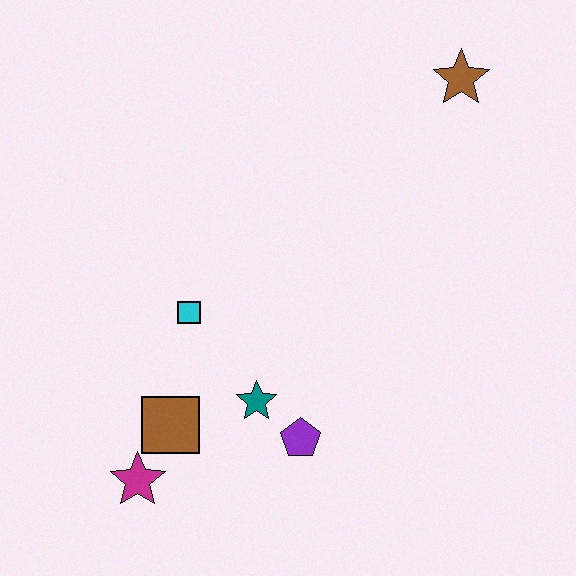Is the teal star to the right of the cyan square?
Yes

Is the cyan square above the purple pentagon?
Yes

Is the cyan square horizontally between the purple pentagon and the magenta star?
Yes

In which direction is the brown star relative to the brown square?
The brown star is above the brown square.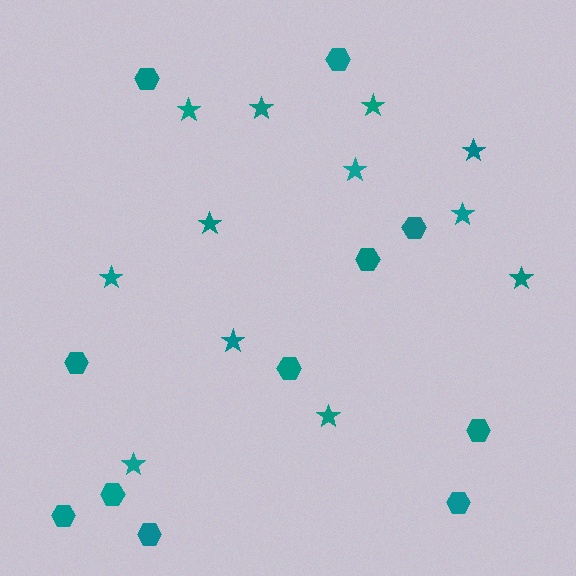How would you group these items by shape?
There are 2 groups: one group of stars (12) and one group of hexagons (11).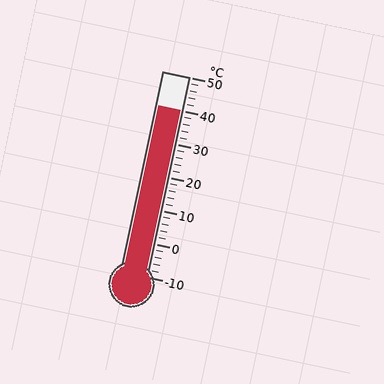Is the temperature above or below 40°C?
The temperature is at 40°C.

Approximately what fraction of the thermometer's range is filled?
The thermometer is filled to approximately 85% of its range.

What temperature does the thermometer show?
The thermometer shows approximately 40°C.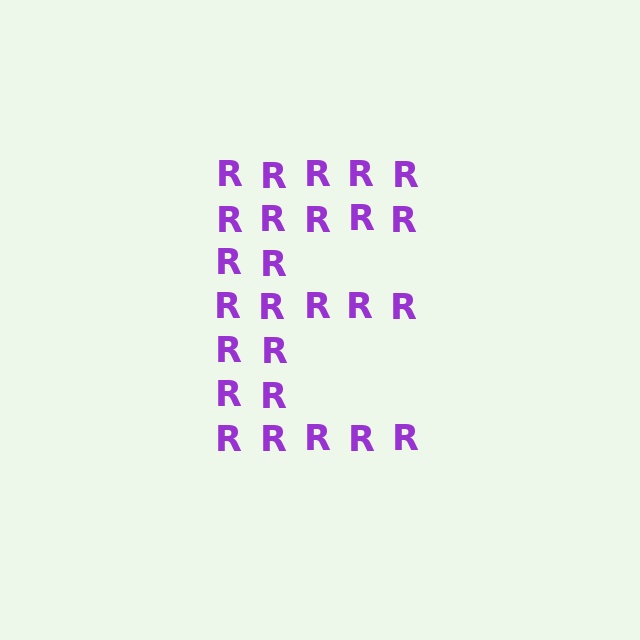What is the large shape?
The large shape is the letter E.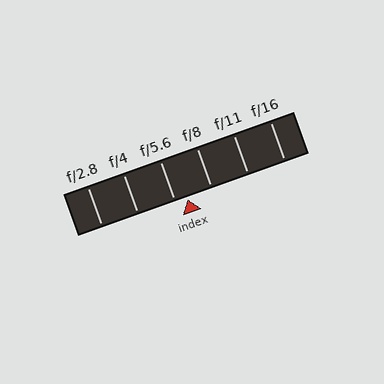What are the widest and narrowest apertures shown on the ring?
The widest aperture shown is f/2.8 and the narrowest is f/16.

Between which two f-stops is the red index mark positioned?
The index mark is between f/5.6 and f/8.